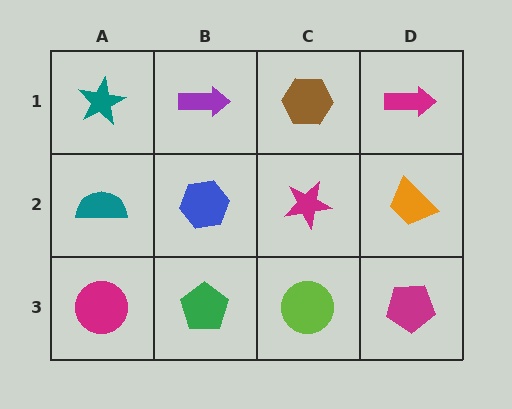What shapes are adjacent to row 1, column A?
A teal semicircle (row 2, column A), a purple arrow (row 1, column B).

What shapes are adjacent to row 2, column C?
A brown hexagon (row 1, column C), a lime circle (row 3, column C), a blue hexagon (row 2, column B), an orange trapezoid (row 2, column D).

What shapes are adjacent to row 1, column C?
A magenta star (row 2, column C), a purple arrow (row 1, column B), a magenta arrow (row 1, column D).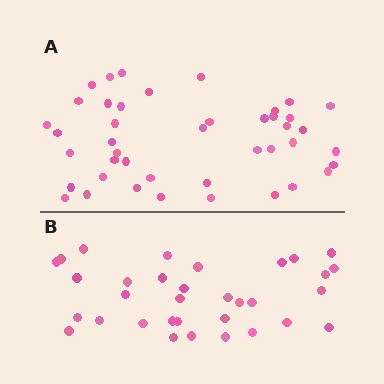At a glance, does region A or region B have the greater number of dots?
Region A (the top region) has more dots.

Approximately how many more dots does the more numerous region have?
Region A has roughly 10 or so more dots than region B.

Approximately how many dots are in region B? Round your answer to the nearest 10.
About 30 dots. (The exact count is 33, which rounds to 30.)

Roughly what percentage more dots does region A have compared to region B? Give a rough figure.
About 30% more.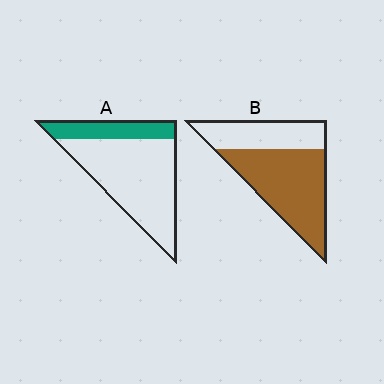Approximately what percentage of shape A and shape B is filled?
A is approximately 25% and B is approximately 65%.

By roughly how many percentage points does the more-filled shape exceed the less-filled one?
By roughly 40 percentage points (B over A).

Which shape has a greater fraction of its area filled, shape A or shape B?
Shape B.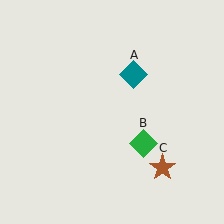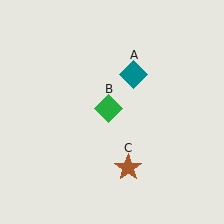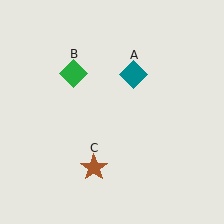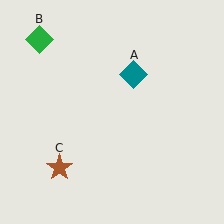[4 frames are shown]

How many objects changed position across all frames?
2 objects changed position: green diamond (object B), brown star (object C).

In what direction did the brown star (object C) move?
The brown star (object C) moved left.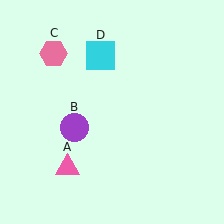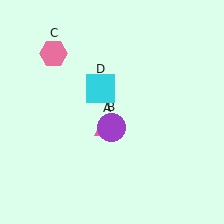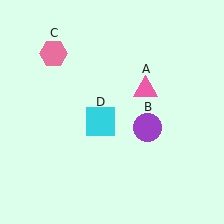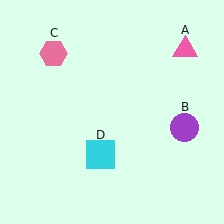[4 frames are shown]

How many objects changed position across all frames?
3 objects changed position: pink triangle (object A), purple circle (object B), cyan square (object D).